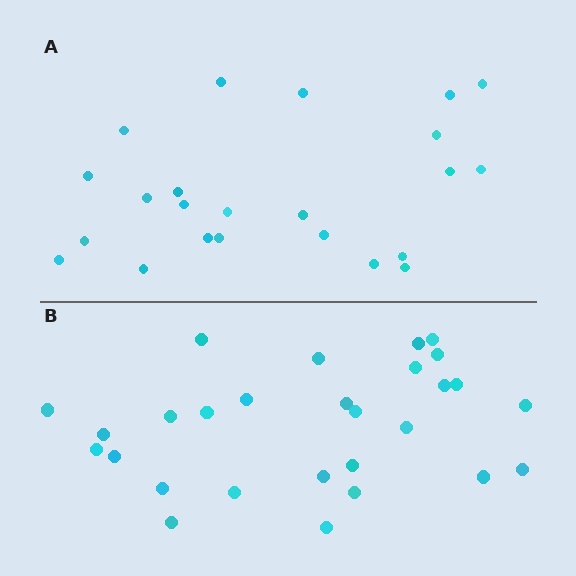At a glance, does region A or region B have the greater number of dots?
Region B (the bottom region) has more dots.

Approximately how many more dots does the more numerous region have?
Region B has about 5 more dots than region A.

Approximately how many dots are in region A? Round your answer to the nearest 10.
About 20 dots. (The exact count is 23, which rounds to 20.)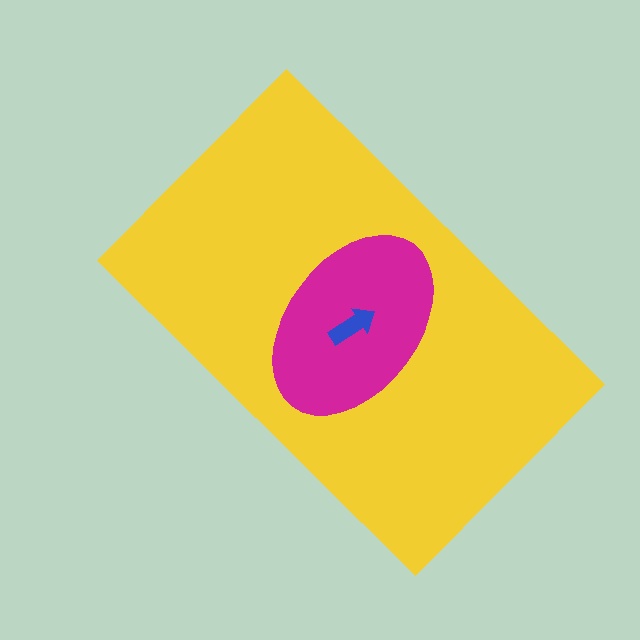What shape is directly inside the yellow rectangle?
The magenta ellipse.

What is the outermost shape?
The yellow rectangle.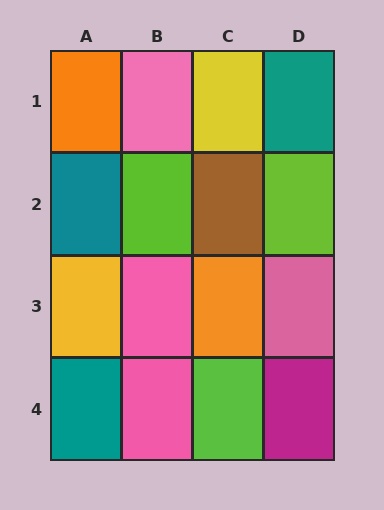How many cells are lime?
3 cells are lime.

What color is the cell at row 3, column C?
Orange.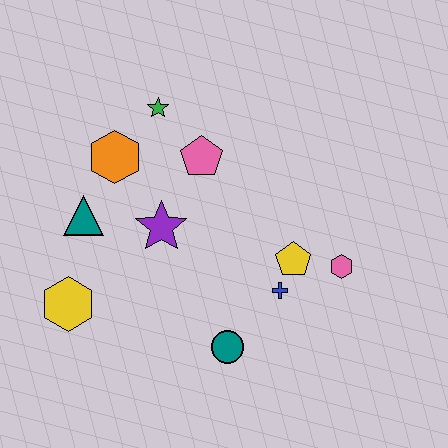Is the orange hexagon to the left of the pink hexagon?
Yes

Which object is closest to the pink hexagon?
The yellow pentagon is closest to the pink hexagon.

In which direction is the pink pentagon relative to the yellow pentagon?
The pink pentagon is above the yellow pentagon.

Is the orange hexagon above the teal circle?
Yes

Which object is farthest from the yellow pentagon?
The yellow hexagon is farthest from the yellow pentagon.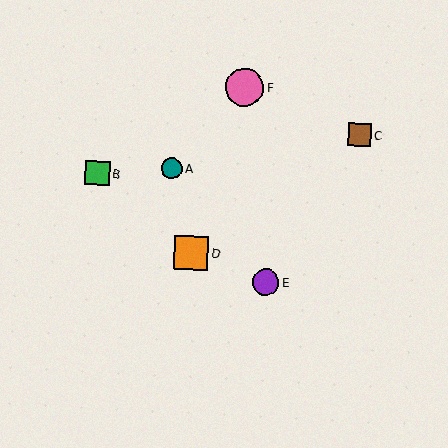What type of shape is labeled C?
Shape C is a brown square.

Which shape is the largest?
The pink circle (labeled F) is the largest.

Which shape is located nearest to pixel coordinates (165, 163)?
The teal circle (labeled A) at (172, 168) is nearest to that location.